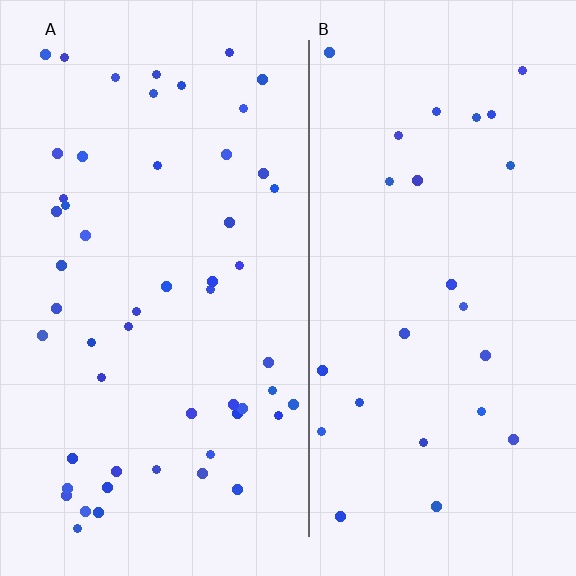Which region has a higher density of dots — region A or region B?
A (the left).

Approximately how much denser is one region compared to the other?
Approximately 2.1× — region A over region B.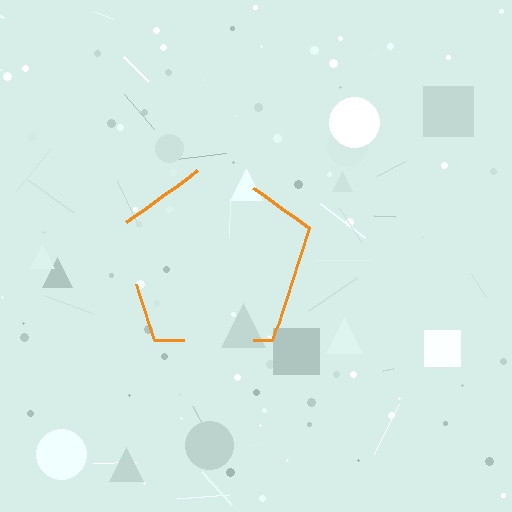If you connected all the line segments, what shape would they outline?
They would outline a pentagon.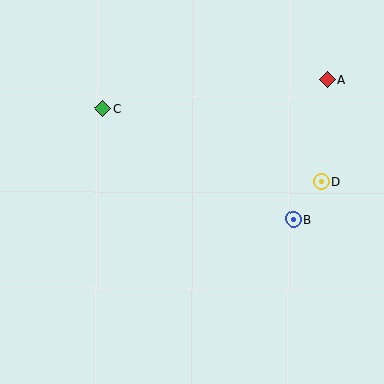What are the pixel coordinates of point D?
Point D is at (321, 181).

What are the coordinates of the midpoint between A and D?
The midpoint between A and D is at (324, 130).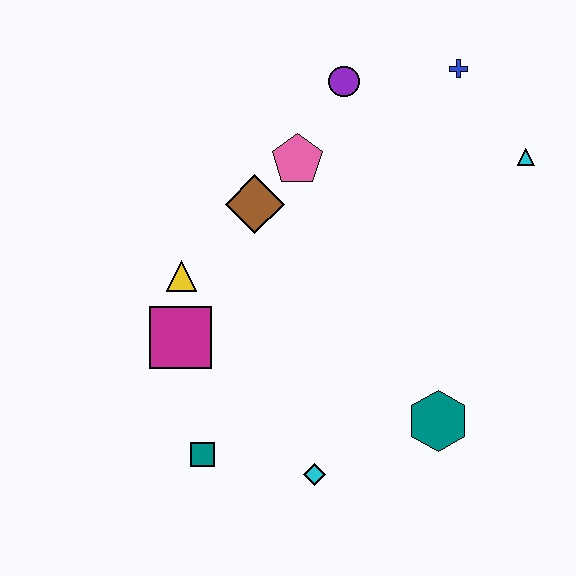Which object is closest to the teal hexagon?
The cyan diamond is closest to the teal hexagon.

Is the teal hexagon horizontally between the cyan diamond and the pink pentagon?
No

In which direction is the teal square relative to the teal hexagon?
The teal square is to the left of the teal hexagon.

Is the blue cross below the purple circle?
No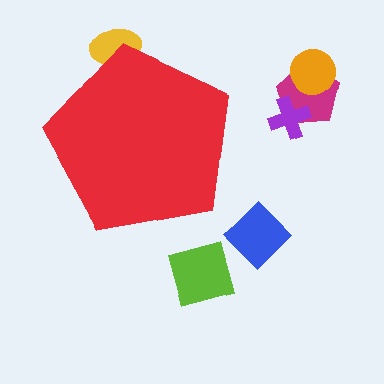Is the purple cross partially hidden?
No, the purple cross is fully visible.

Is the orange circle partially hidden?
No, the orange circle is fully visible.